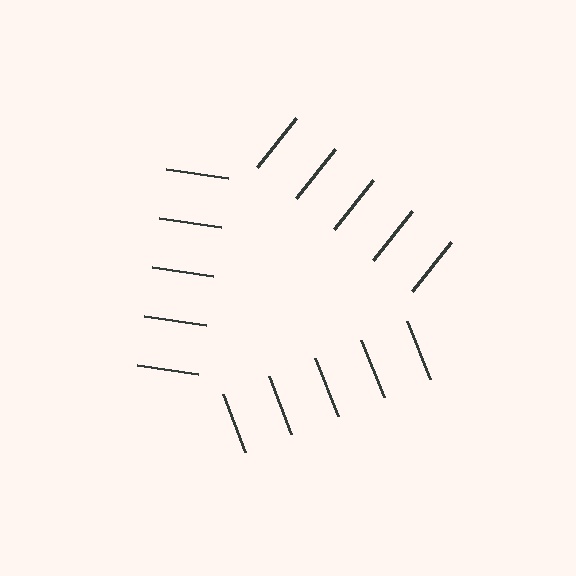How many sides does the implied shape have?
3 sides — the line-ends trace a triangle.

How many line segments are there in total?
15 — 5 along each of the 3 edges.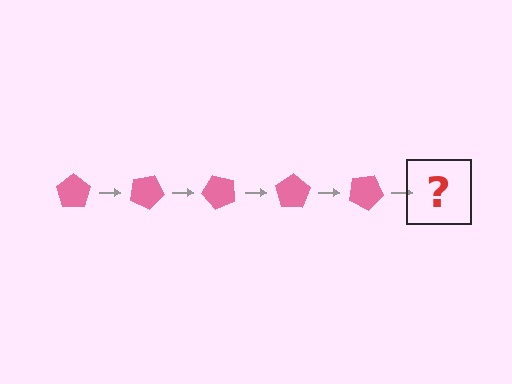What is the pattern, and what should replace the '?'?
The pattern is that the pentagon rotates 25 degrees each step. The '?' should be a pink pentagon rotated 125 degrees.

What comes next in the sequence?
The next element should be a pink pentagon rotated 125 degrees.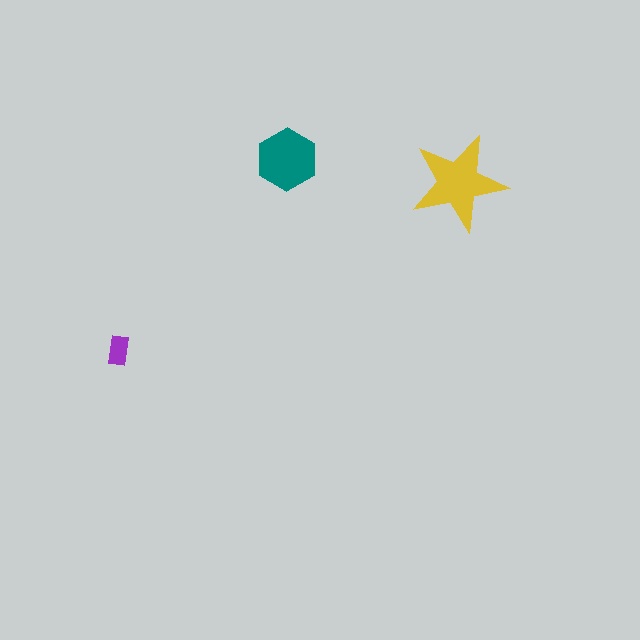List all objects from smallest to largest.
The purple rectangle, the teal hexagon, the yellow star.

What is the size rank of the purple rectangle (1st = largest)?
3rd.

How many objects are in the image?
There are 3 objects in the image.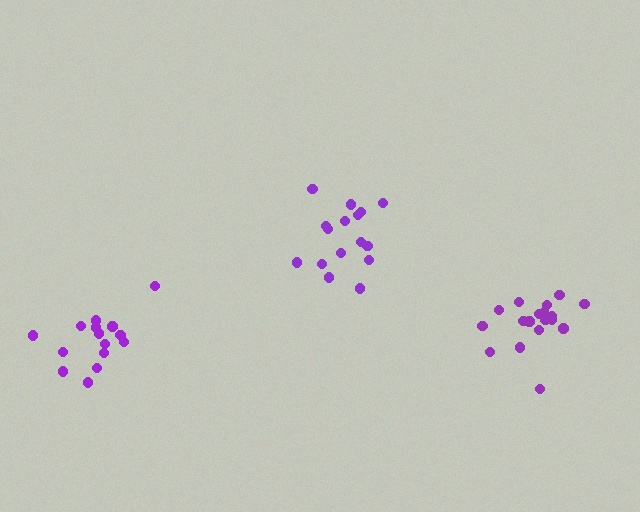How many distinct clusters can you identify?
There are 3 distinct clusters.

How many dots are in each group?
Group 1: 19 dots, Group 2: 15 dots, Group 3: 16 dots (50 total).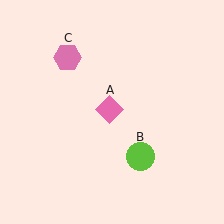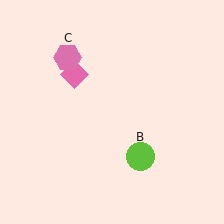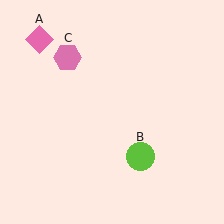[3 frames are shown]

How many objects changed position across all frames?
1 object changed position: pink diamond (object A).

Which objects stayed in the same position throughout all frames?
Lime circle (object B) and pink hexagon (object C) remained stationary.